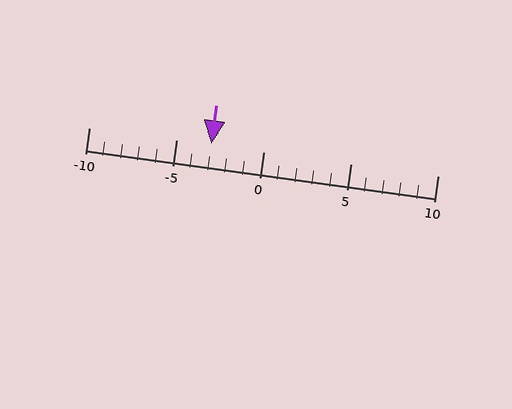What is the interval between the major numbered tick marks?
The major tick marks are spaced 5 units apart.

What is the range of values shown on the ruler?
The ruler shows values from -10 to 10.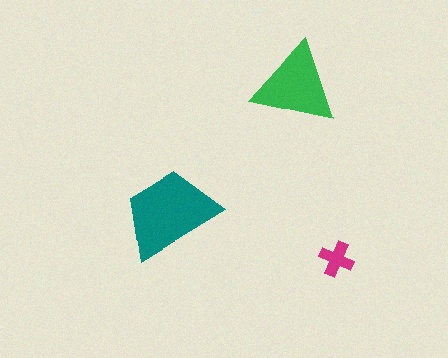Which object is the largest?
The teal trapezoid.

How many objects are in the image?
There are 3 objects in the image.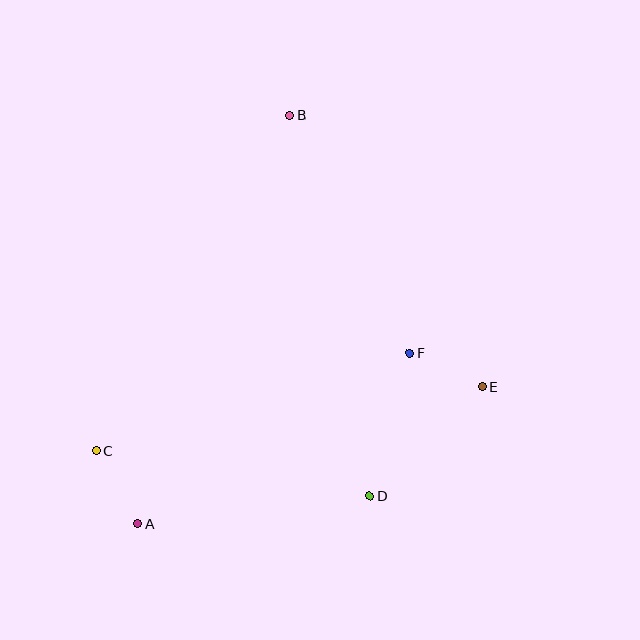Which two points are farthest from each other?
Points A and B are farthest from each other.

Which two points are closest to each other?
Points E and F are closest to each other.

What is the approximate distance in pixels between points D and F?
The distance between D and F is approximately 149 pixels.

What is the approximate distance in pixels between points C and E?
The distance between C and E is approximately 391 pixels.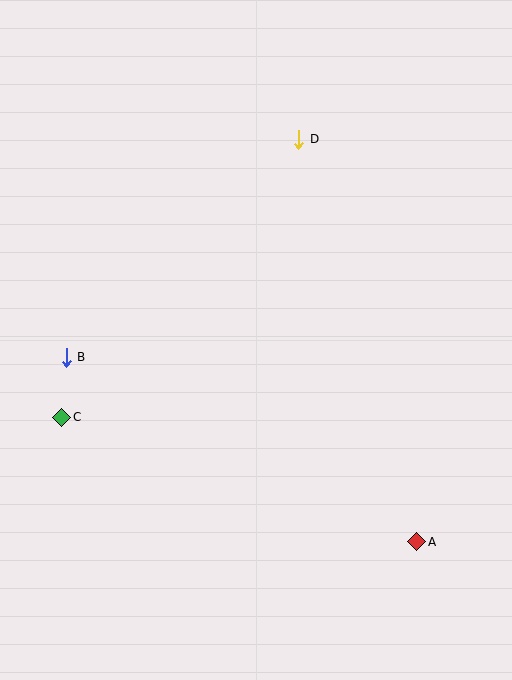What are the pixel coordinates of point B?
Point B is at (66, 357).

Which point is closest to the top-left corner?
Point D is closest to the top-left corner.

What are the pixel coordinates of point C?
Point C is at (62, 417).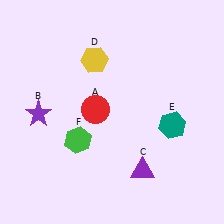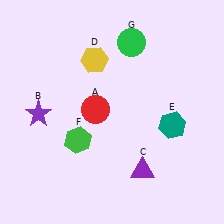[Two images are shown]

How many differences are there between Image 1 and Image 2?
There is 1 difference between the two images.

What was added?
A green circle (G) was added in Image 2.